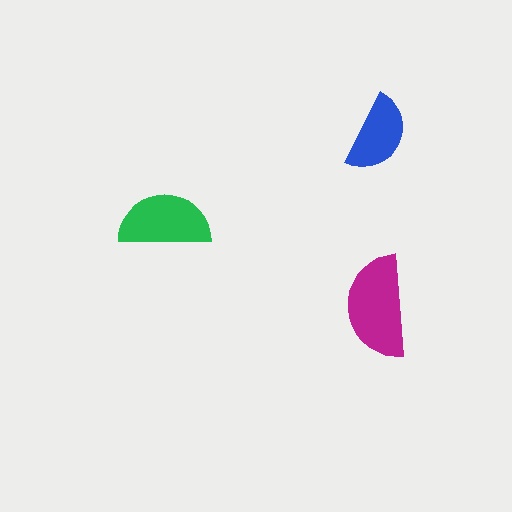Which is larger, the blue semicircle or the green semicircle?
The green one.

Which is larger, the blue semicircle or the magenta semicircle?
The magenta one.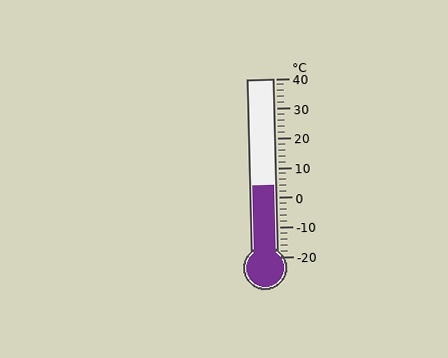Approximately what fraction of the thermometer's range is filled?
The thermometer is filled to approximately 40% of its range.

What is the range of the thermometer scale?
The thermometer scale ranges from -20°C to 40°C.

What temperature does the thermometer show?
The thermometer shows approximately 4°C.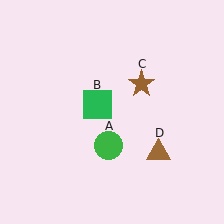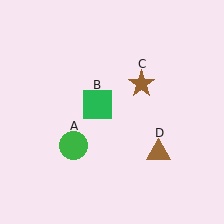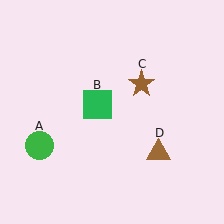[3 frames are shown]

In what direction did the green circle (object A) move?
The green circle (object A) moved left.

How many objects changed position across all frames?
1 object changed position: green circle (object A).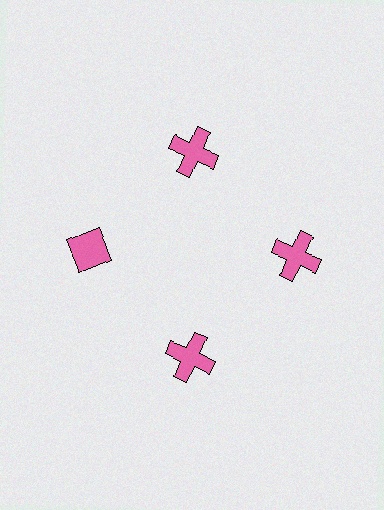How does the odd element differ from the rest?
It has a different shape: diamond instead of cross.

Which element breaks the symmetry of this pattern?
The pink diamond at roughly the 9 o'clock position breaks the symmetry. All other shapes are pink crosses.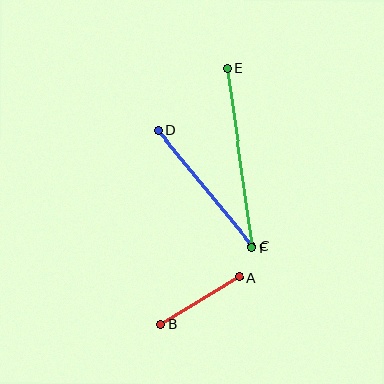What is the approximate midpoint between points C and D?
The midpoint is at approximately (205, 188) pixels.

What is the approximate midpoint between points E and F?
The midpoint is at approximately (240, 158) pixels.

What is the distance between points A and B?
The distance is approximately 92 pixels.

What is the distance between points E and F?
The distance is approximately 180 pixels.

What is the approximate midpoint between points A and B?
The midpoint is at approximately (200, 301) pixels.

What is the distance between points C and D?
The distance is approximately 150 pixels.